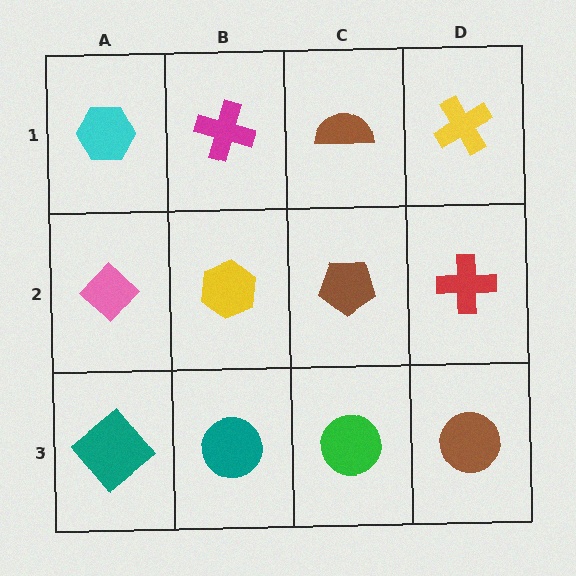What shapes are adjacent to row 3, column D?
A red cross (row 2, column D), a green circle (row 3, column C).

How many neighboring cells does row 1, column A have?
2.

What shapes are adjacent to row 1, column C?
A brown pentagon (row 2, column C), a magenta cross (row 1, column B), a yellow cross (row 1, column D).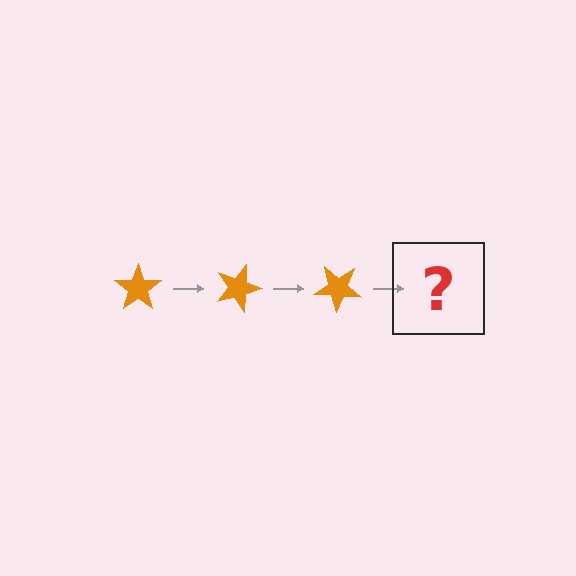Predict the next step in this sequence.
The next step is an orange star rotated 60 degrees.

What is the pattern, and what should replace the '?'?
The pattern is that the star rotates 20 degrees each step. The '?' should be an orange star rotated 60 degrees.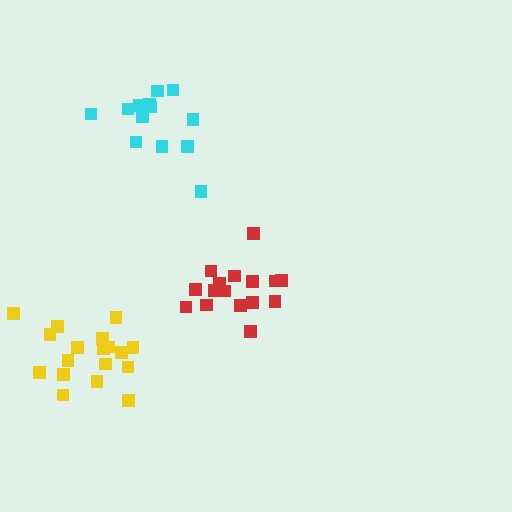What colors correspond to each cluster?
The clusters are colored: red, yellow, cyan.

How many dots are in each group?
Group 1: 16 dots, Group 2: 18 dots, Group 3: 15 dots (49 total).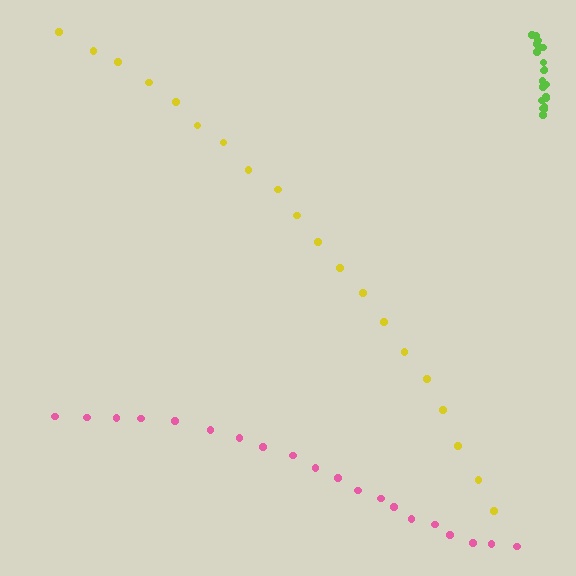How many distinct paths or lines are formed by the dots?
There are 3 distinct paths.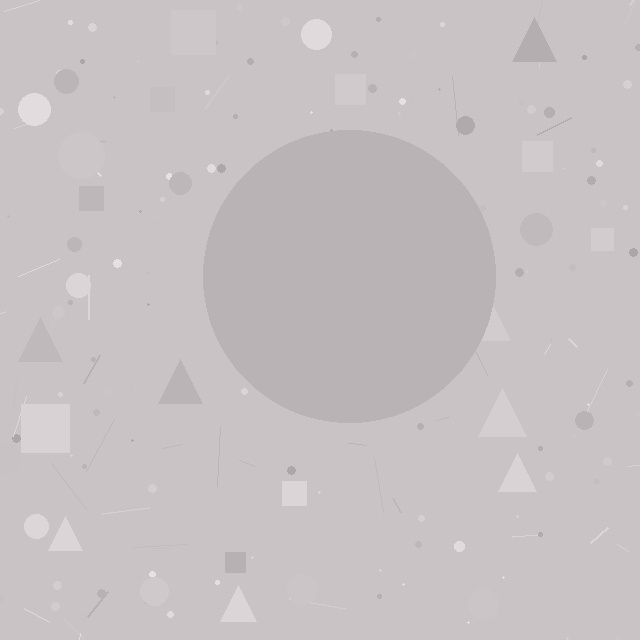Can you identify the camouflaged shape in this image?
The camouflaged shape is a circle.